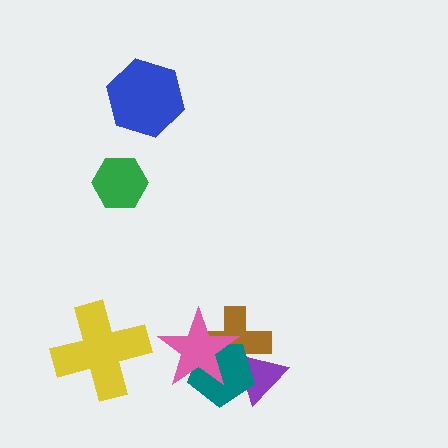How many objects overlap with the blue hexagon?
0 objects overlap with the blue hexagon.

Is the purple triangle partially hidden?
Yes, it is partially covered by another shape.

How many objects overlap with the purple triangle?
3 objects overlap with the purple triangle.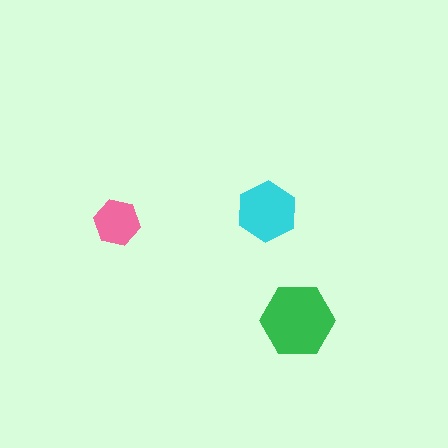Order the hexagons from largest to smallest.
the green one, the cyan one, the pink one.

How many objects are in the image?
There are 3 objects in the image.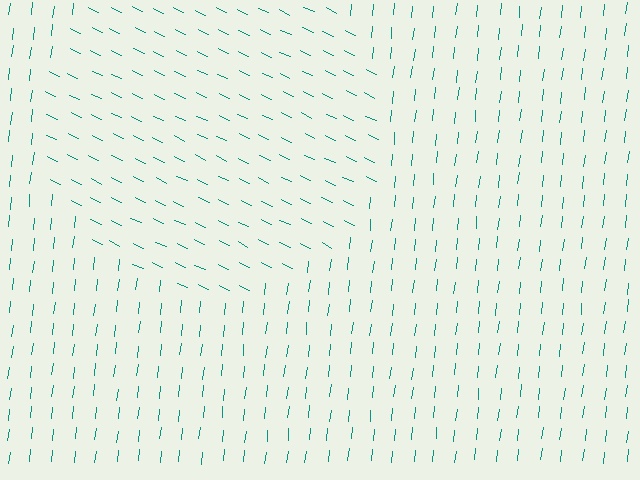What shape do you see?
I see a circle.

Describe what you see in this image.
The image is filled with small teal line segments. A circle region in the image has lines oriented differently from the surrounding lines, creating a visible texture boundary.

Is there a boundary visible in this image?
Yes, there is a texture boundary formed by a change in line orientation.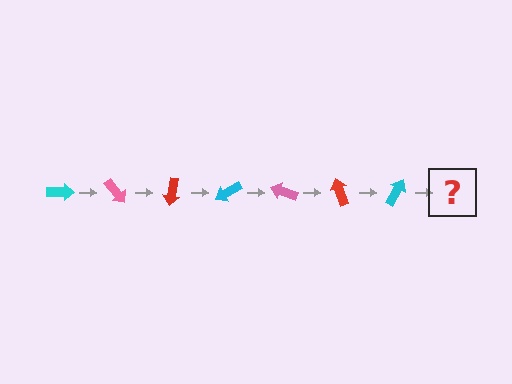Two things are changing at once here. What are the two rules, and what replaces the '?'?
The two rules are that it rotates 50 degrees each step and the color cycles through cyan, pink, and red. The '?' should be a pink arrow, rotated 350 degrees from the start.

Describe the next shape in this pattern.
It should be a pink arrow, rotated 350 degrees from the start.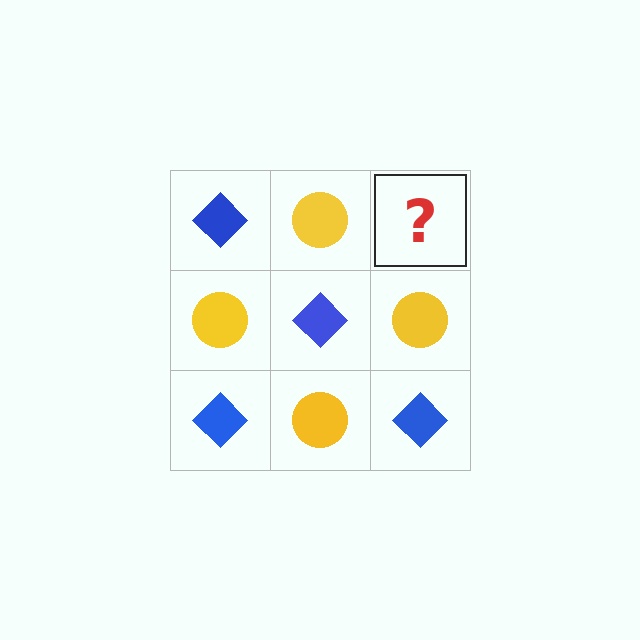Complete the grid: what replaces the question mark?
The question mark should be replaced with a blue diamond.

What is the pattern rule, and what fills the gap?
The rule is that it alternates blue diamond and yellow circle in a checkerboard pattern. The gap should be filled with a blue diamond.